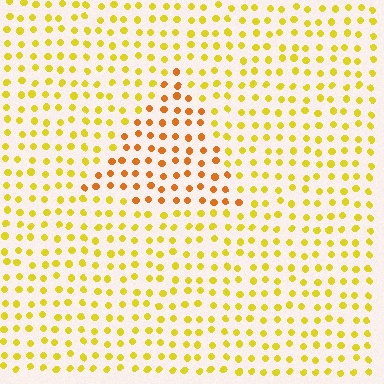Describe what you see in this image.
The image is filled with small yellow elements in a uniform arrangement. A triangle-shaped region is visible where the elements are tinted to a slightly different hue, forming a subtle color boundary.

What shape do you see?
I see a triangle.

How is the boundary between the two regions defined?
The boundary is defined purely by a slight shift in hue (about 31 degrees). Spacing, size, and orientation are identical on both sides.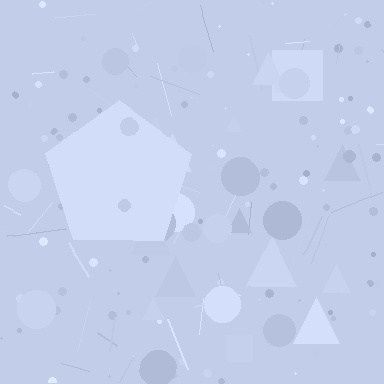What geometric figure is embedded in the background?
A pentagon is embedded in the background.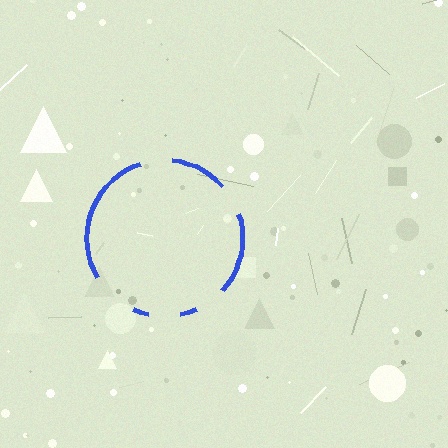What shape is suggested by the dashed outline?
The dashed outline suggests a circle.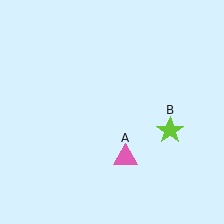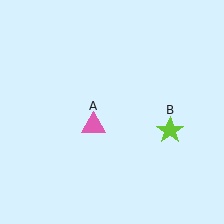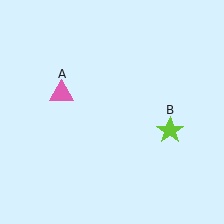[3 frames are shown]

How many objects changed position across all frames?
1 object changed position: pink triangle (object A).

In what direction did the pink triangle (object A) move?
The pink triangle (object A) moved up and to the left.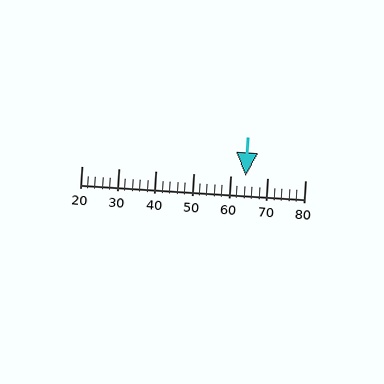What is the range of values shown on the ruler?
The ruler shows values from 20 to 80.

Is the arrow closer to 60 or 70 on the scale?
The arrow is closer to 60.